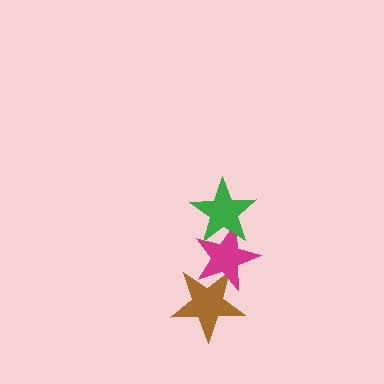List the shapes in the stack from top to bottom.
From top to bottom: the green star, the magenta star, the brown star.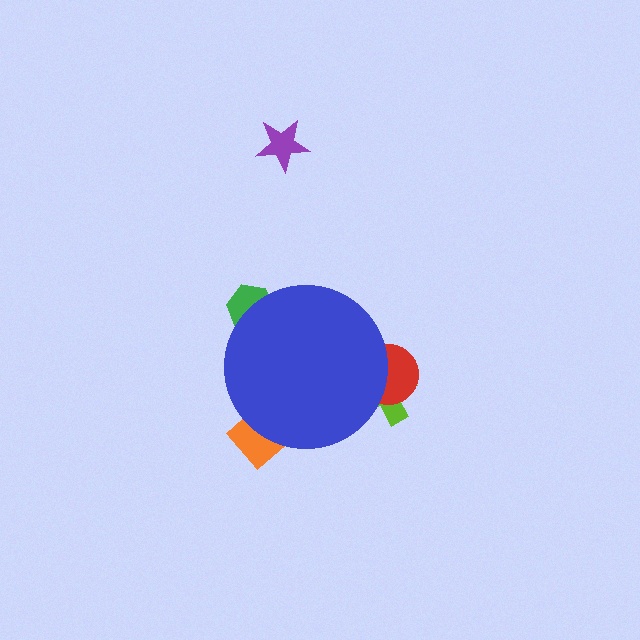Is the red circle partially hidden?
Yes, the red circle is partially hidden behind the blue circle.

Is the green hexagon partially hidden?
Yes, the green hexagon is partially hidden behind the blue circle.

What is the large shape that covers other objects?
A blue circle.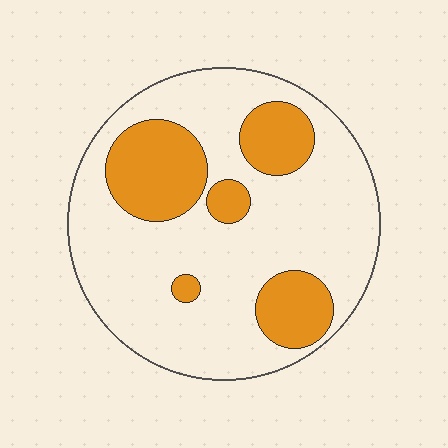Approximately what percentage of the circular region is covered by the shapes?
Approximately 25%.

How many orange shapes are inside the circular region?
5.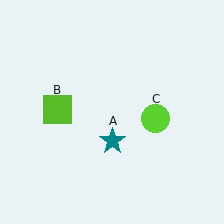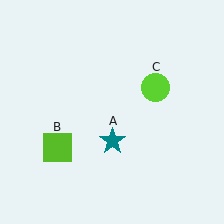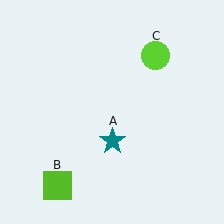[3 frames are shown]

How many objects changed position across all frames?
2 objects changed position: lime square (object B), lime circle (object C).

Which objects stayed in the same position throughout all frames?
Teal star (object A) remained stationary.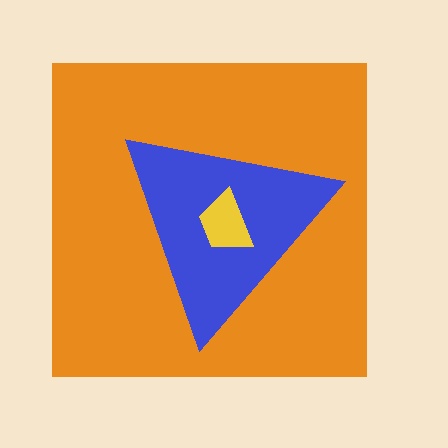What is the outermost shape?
The orange square.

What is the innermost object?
The yellow trapezoid.